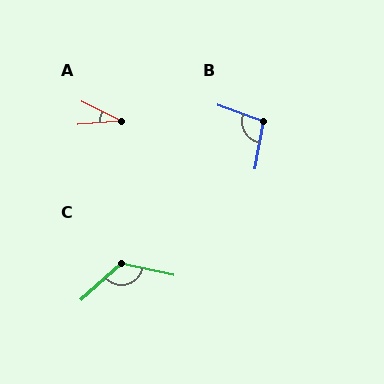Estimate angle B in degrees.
Approximately 99 degrees.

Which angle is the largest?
C, at approximately 125 degrees.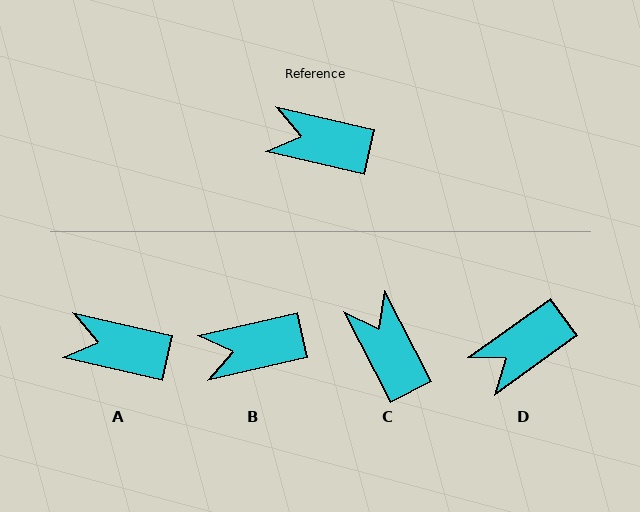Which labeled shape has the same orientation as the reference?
A.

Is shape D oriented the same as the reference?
No, it is off by about 49 degrees.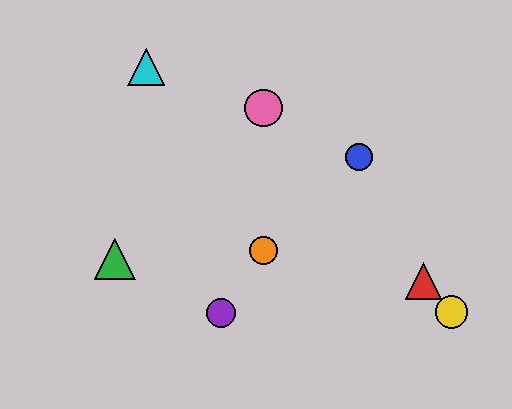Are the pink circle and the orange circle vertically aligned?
Yes, both are at x≈263.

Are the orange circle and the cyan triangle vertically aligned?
No, the orange circle is at x≈263 and the cyan triangle is at x≈146.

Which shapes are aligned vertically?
The orange circle, the pink circle are aligned vertically.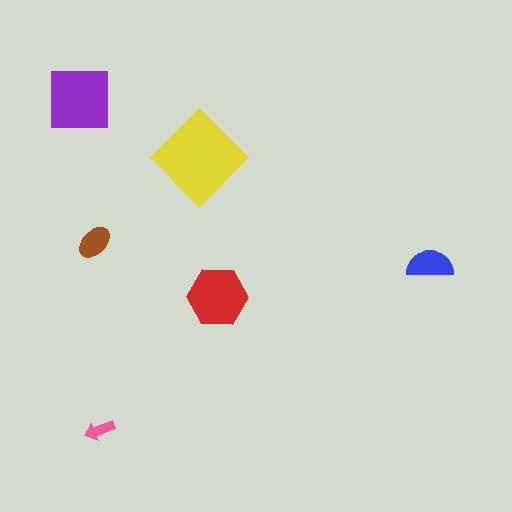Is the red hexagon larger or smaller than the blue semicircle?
Larger.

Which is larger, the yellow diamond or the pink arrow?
The yellow diamond.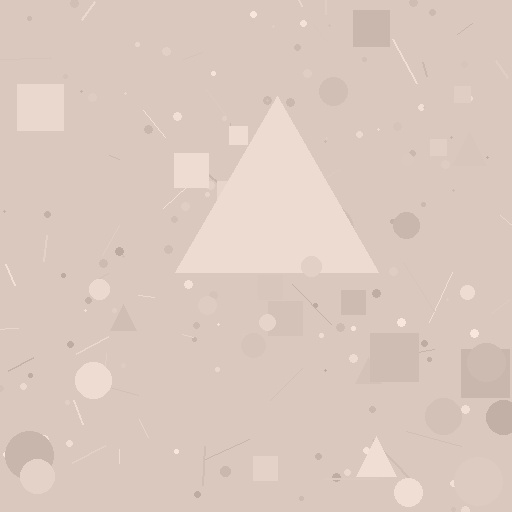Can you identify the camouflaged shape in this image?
The camouflaged shape is a triangle.